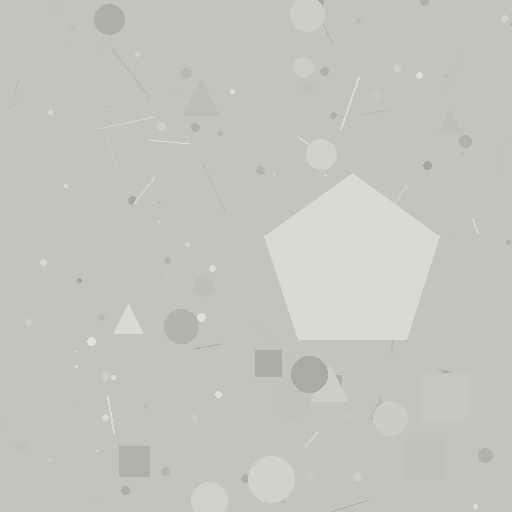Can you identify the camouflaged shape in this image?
The camouflaged shape is a pentagon.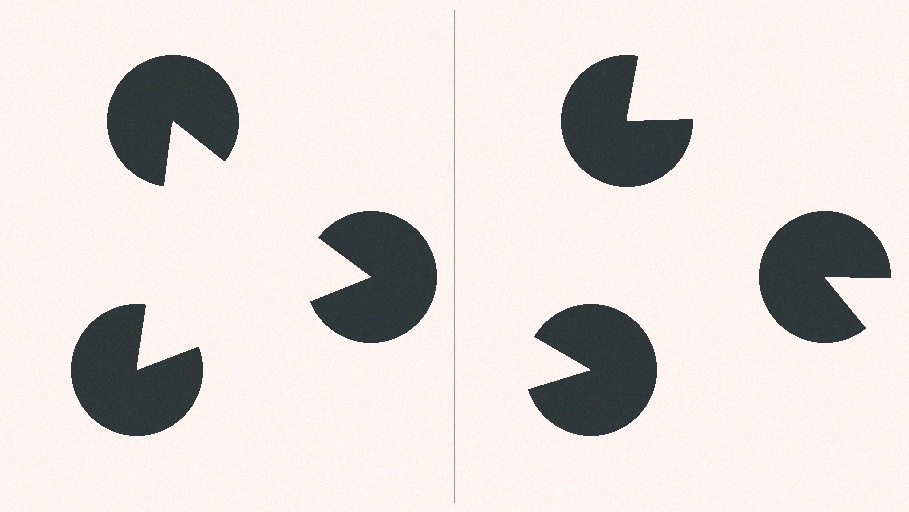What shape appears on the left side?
An illusory triangle.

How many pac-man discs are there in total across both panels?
6 — 3 on each side.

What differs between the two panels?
The pac-man discs are positioned identically on both sides; only the wedge orientations differ. On the left they align to a triangle; on the right they are misaligned.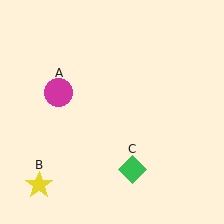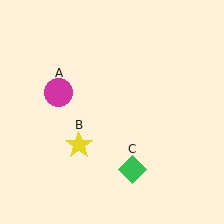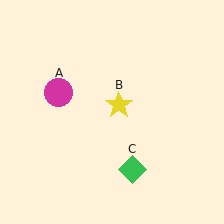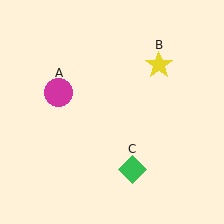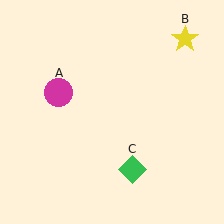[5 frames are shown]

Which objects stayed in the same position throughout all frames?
Magenta circle (object A) and green diamond (object C) remained stationary.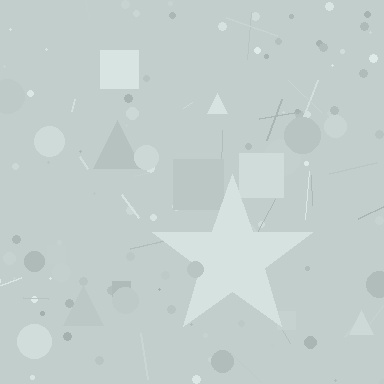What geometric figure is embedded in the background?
A star is embedded in the background.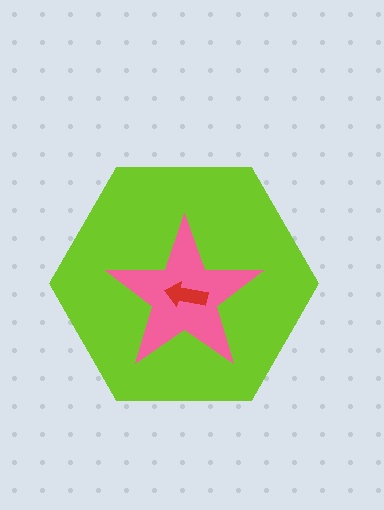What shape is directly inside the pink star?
The red arrow.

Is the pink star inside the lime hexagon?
Yes.